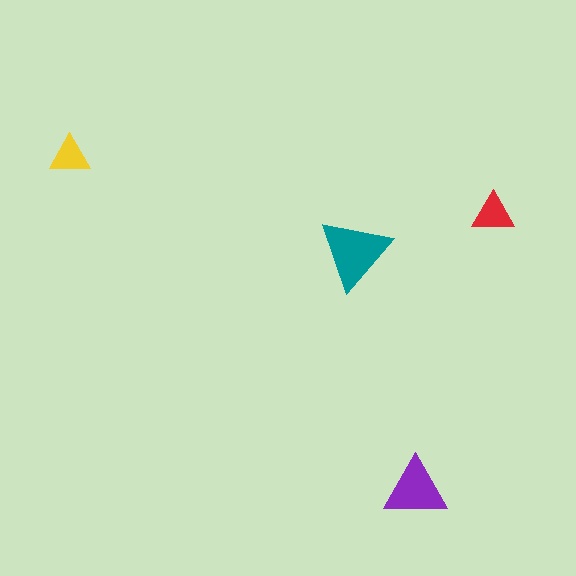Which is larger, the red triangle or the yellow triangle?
The red one.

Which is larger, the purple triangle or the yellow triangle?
The purple one.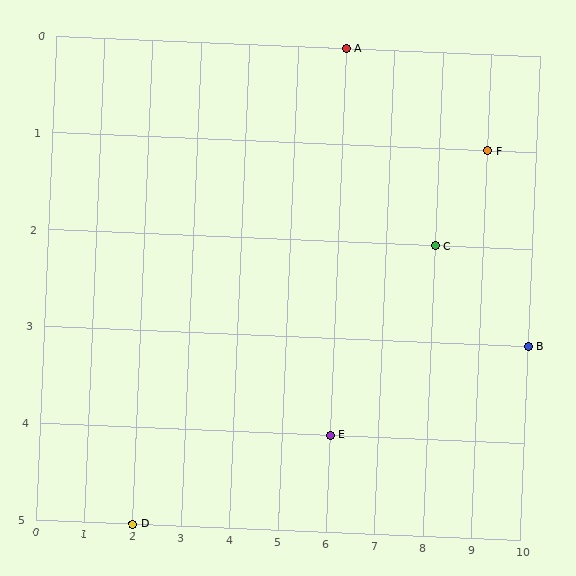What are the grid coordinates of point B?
Point B is at grid coordinates (10, 3).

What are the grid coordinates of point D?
Point D is at grid coordinates (2, 5).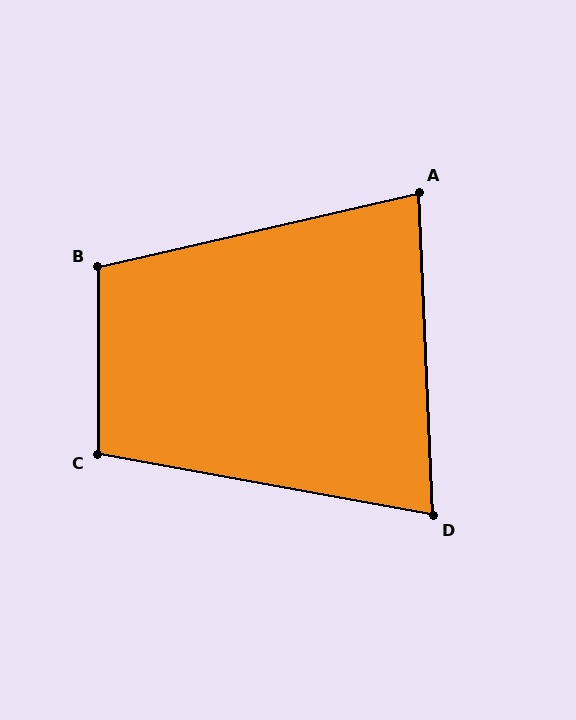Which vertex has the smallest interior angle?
D, at approximately 77 degrees.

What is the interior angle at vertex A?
Approximately 80 degrees (acute).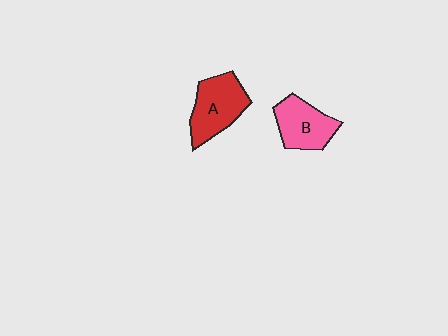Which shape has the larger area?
Shape A (red).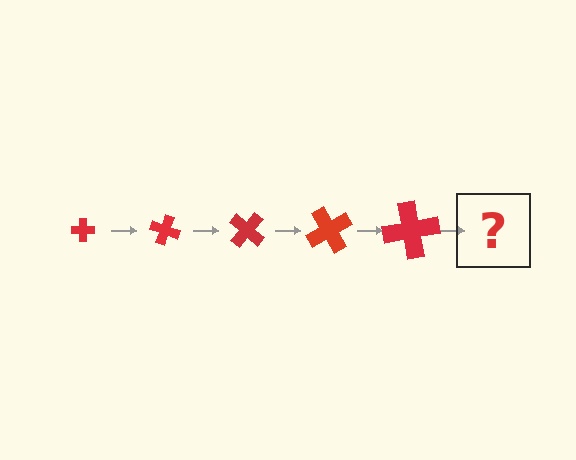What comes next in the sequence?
The next element should be a cross, larger than the previous one and rotated 100 degrees from the start.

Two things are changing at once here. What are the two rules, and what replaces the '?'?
The two rules are that the cross grows larger each step and it rotates 20 degrees each step. The '?' should be a cross, larger than the previous one and rotated 100 degrees from the start.